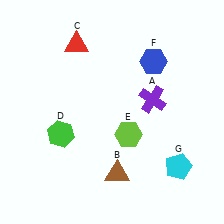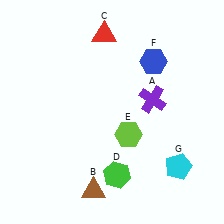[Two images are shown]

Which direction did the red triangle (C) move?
The red triangle (C) moved right.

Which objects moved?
The objects that moved are: the brown triangle (B), the red triangle (C), the green hexagon (D).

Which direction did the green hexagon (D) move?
The green hexagon (D) moved right.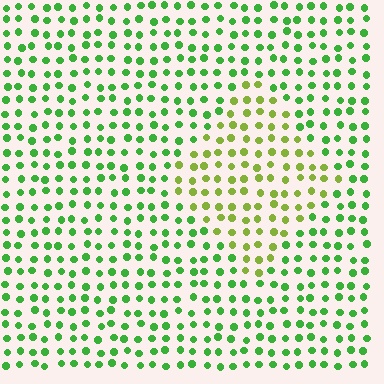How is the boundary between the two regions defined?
The boundary is defined purely by a slight shift in hue (about 37 degrees). Spacing, size, and orientation are identical on both sides.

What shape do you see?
I see a diamond.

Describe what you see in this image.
The image is filled with small green elements in a uniform arrangement. A diamond-shaped region is visible where the elements are tinted to a slightly different hue, forming a subtle color boundary.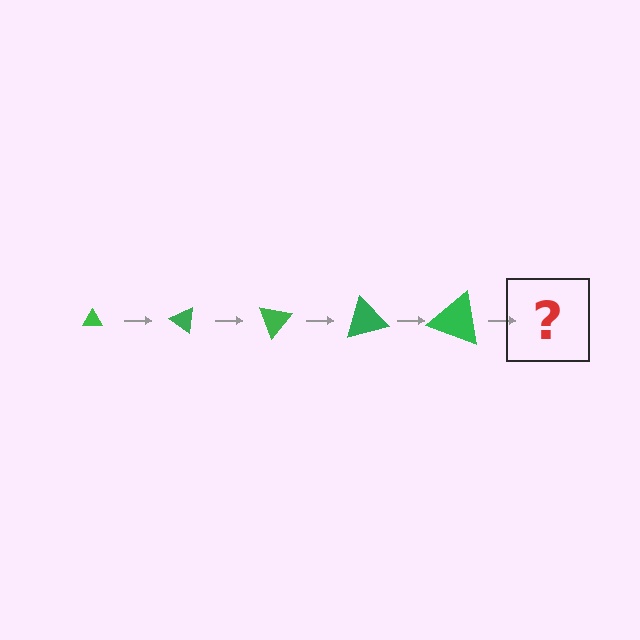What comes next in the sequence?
The next element should be a triangle, larger than the previous one and rotated 175 degrees from the start.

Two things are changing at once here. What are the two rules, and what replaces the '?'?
The two rules are that the triangle grows larger each step and it rotates 35 degrees each step. The '?' should be a triangle, larger than the previous one and rotated 175 degrees from the start.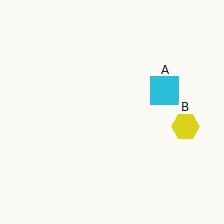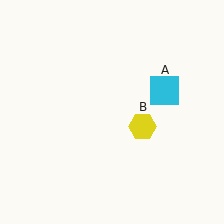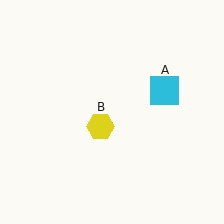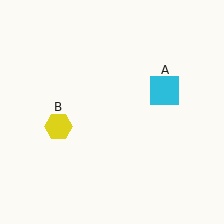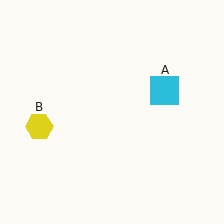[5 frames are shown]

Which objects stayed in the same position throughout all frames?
Cyan square (object A) remained stationary.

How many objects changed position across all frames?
1 object changed position: yellow hexagon (object B).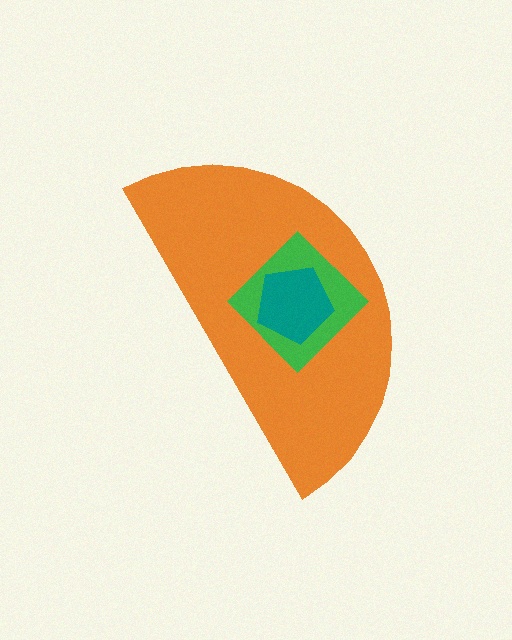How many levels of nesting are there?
3.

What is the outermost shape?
The orange semicircle.